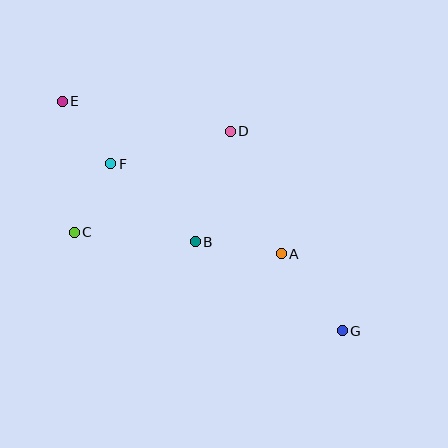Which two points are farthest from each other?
Points E and G are farthest from each other.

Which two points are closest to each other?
Points C and F are closest to each other.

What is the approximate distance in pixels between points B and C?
The distance between B and C is approximately 121 pixels.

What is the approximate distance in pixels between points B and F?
The distance between B and F is approximately 115 pixels.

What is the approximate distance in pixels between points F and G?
The distance between F and G is approximately 285 pixels.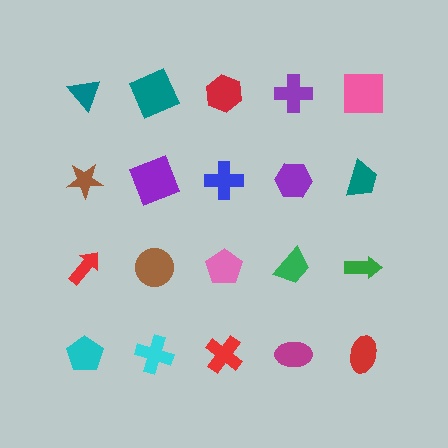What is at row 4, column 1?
A cyan pentagon.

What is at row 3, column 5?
A green arrow.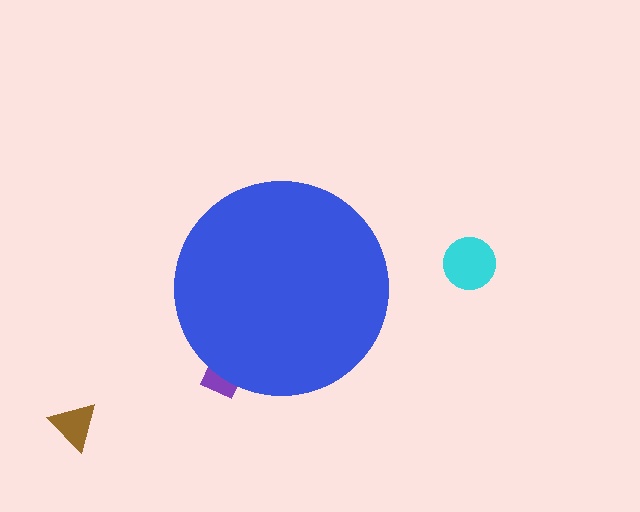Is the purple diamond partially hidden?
Yes, the purple diamond is partially hidden behind the blue circle.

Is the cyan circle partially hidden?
No, the cyan circle is fully visible.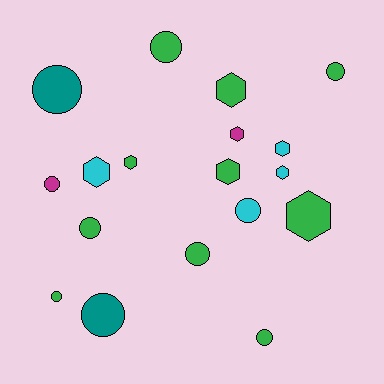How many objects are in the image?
There are 18 objects.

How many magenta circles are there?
There is 1 magenta circle.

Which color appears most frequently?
Green, with 10 objects.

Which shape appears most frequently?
Circle, with 10 objects.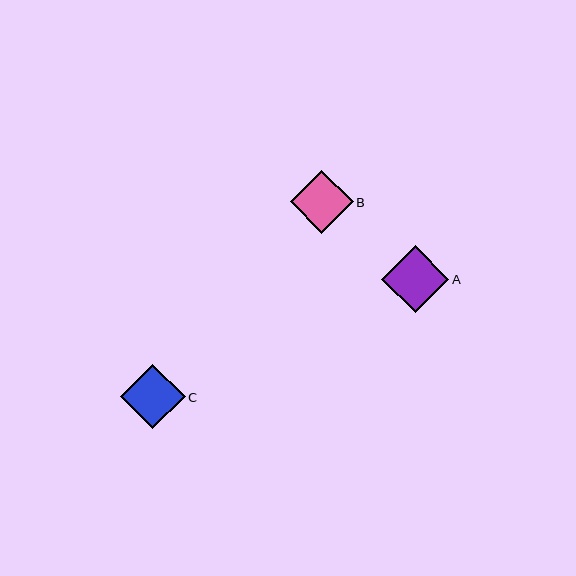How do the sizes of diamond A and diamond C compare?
Diamond A and diamond C are approximately the same size.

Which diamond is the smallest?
Diamond B is the smallest with a size of approximately 63 pixels.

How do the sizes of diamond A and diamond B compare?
Diamond A and diamond B are approximately the same size.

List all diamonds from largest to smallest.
From largest to smallest: A, C, B.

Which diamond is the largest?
Diamond A is the largest with a size of approximately 67 pixels.